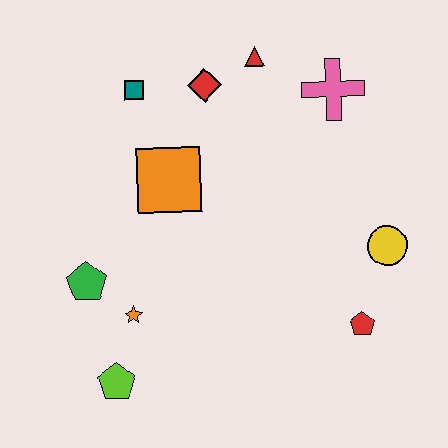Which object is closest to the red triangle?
The red diamond is closest to the red triangle.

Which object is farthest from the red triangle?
The lime pentagon is farthest from the red triangle.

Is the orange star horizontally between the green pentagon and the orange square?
Yes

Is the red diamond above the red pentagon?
Yes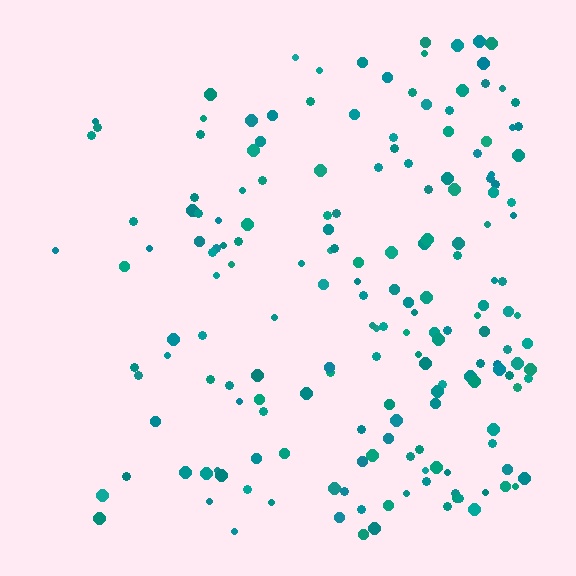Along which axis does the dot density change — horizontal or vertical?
Horizontal.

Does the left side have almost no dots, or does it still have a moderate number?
Still a moderate number, just noticeably fewer than the right.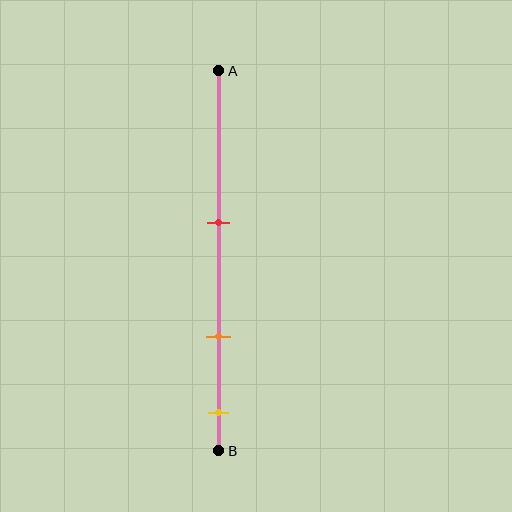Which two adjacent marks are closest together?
The orange and yellow marks are the closest adjacent pair.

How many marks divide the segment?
There are 3 marks dividing the segment.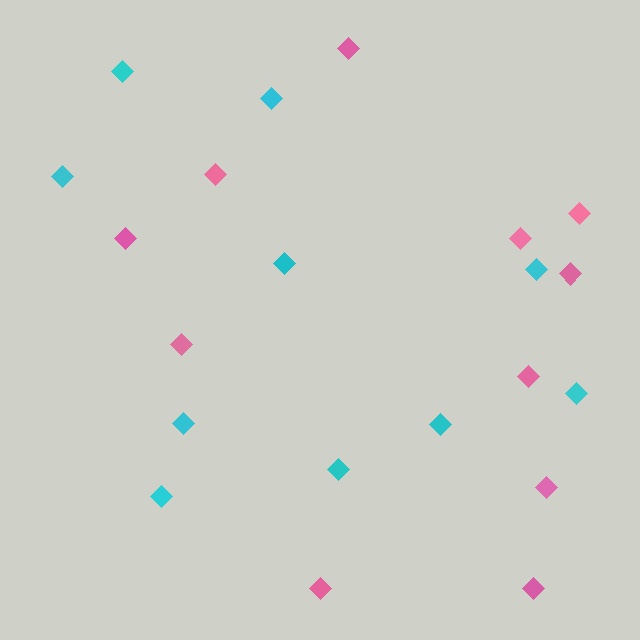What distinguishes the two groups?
There are 2 groups: one group of pink diamonds (11) and one group of cyan diamonds (10).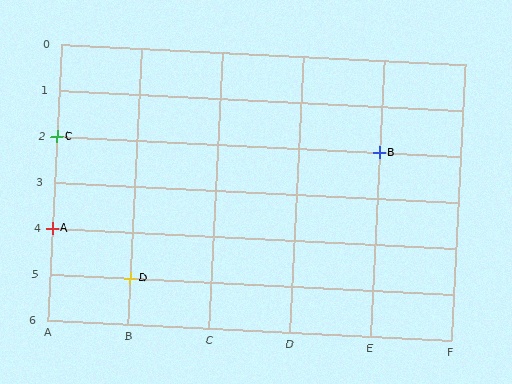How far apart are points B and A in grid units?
Points B and A are 4 columns and 2 rows apart (about 4.5 grid units diagonally).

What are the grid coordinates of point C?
Point C is at grid coordinates (A, 2).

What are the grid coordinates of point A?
Point A is at grid coordinates (A, 4).